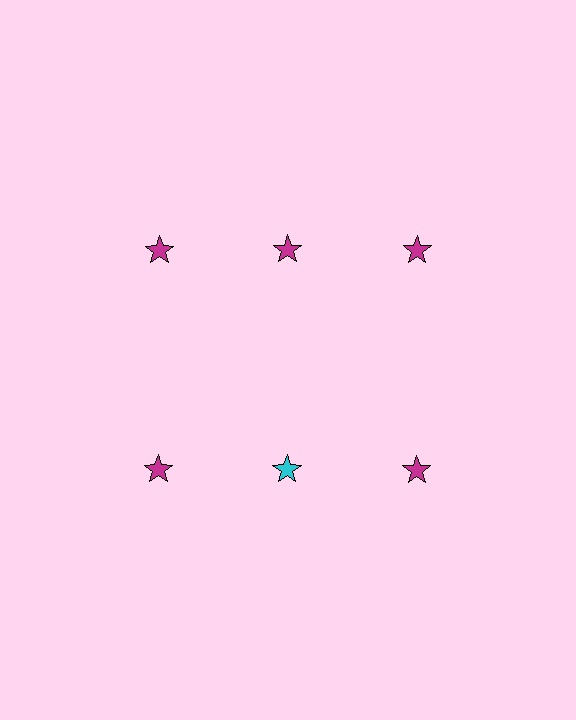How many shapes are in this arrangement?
There are 6 shapes arranged in a grid pattern.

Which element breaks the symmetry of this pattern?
The cyan star in the second row, second from left column breaks the symmetry. All other shapes are magenta stars.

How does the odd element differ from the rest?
It has a different color: cyan instead of magenta.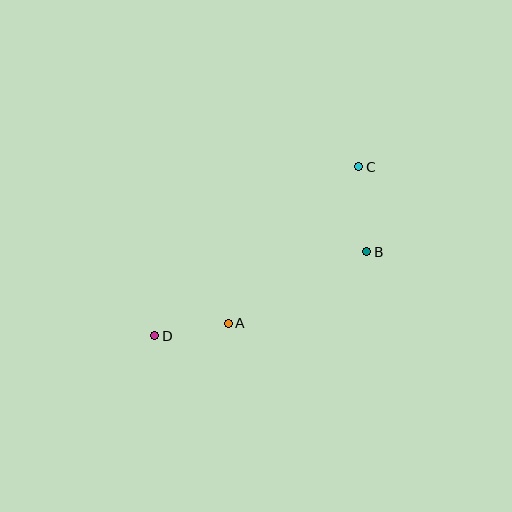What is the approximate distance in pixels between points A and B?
The distance between A and B is approximately 156 pixels.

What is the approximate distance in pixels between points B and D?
The distance between B and D is approximately 228 pixels.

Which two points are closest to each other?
Points A and D are closest to each other.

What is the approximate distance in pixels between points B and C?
The distance between B and C is approximately 85 pixels.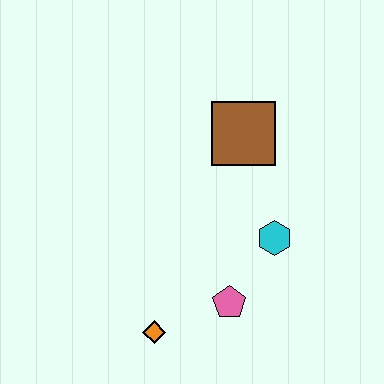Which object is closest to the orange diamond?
The pink pentagon is closest to the orange diamond.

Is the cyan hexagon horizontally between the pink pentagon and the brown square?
No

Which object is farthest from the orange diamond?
The brown square is farthest from the orange diamond.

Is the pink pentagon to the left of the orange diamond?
No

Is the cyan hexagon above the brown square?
No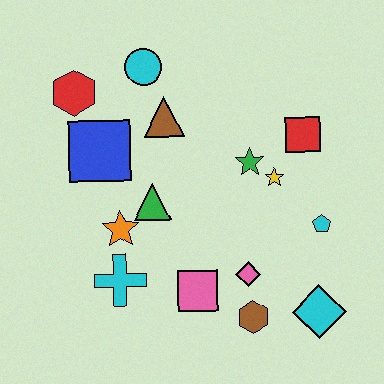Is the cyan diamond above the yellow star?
No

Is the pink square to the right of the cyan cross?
Yes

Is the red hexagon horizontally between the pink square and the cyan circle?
No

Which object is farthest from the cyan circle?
The cyan diamond is farthest from the cyan circle.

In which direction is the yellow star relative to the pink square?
The yellow star is above the pink square.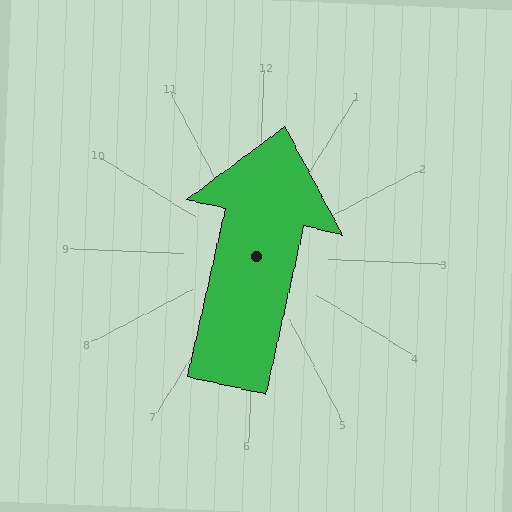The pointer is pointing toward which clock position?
Roughly 12 o'clock.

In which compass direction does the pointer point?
North.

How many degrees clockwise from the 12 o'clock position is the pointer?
Approximately 10 degrees.